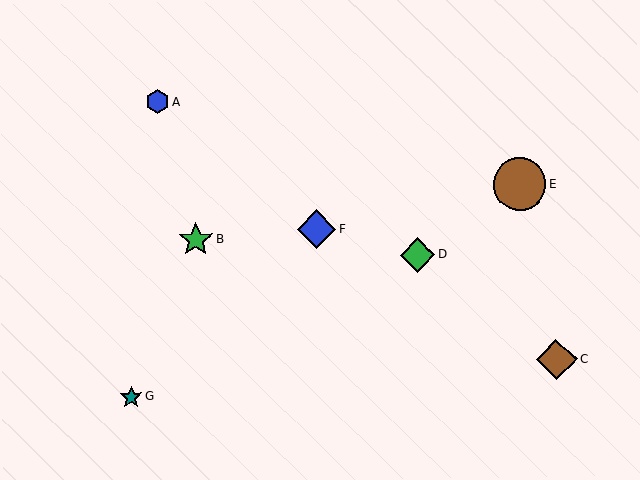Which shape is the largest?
The brown circle (labeled E) is the largest.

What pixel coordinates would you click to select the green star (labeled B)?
Click at (196, 240) to select the green star B.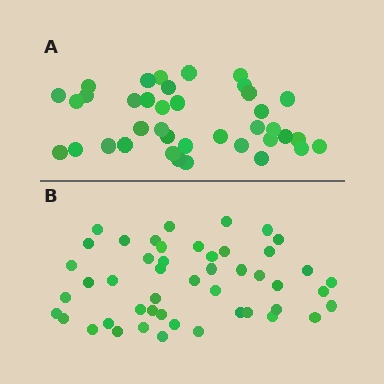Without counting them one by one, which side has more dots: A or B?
Region B (the bottom region) has more dots.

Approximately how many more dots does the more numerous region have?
Region B has roughly 10 or so more dots than region A.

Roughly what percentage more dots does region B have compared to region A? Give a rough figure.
About 25% more.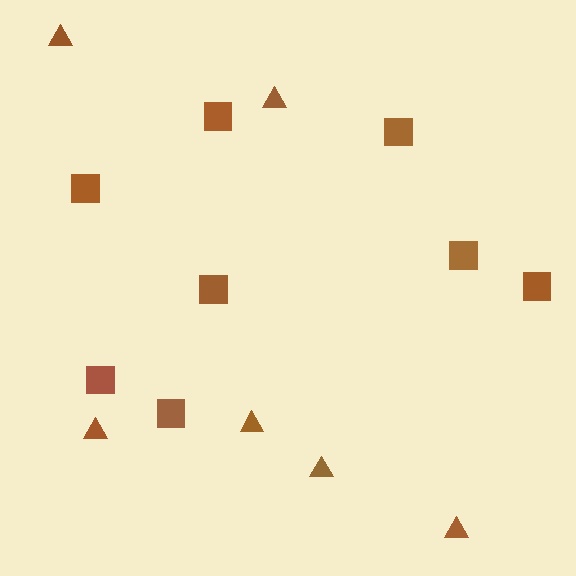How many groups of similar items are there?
There are 2 groups: one group of triangles (6) and one group of squares (8).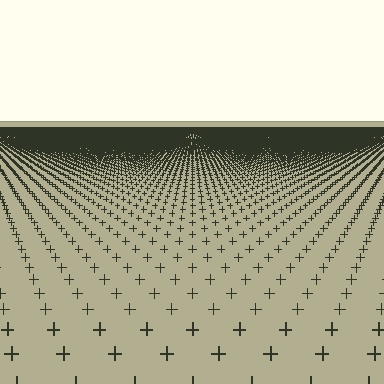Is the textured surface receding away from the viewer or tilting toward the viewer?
The surface is receding away from the viewer. Texture elements get smaller and denser toward the top.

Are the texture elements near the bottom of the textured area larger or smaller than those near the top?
Larger. Near the bottom, elements are closer to the viewer and appear at a bigger on-screen size.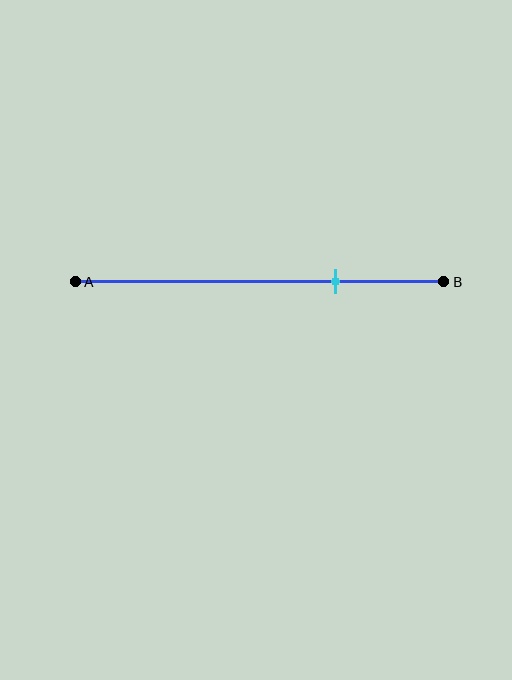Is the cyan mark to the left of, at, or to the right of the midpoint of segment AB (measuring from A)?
The cyan mark is to the right of the midpoint of segment AB.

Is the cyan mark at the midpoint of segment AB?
No, the mark is at about 70% from A, not at the 50% midpoint.